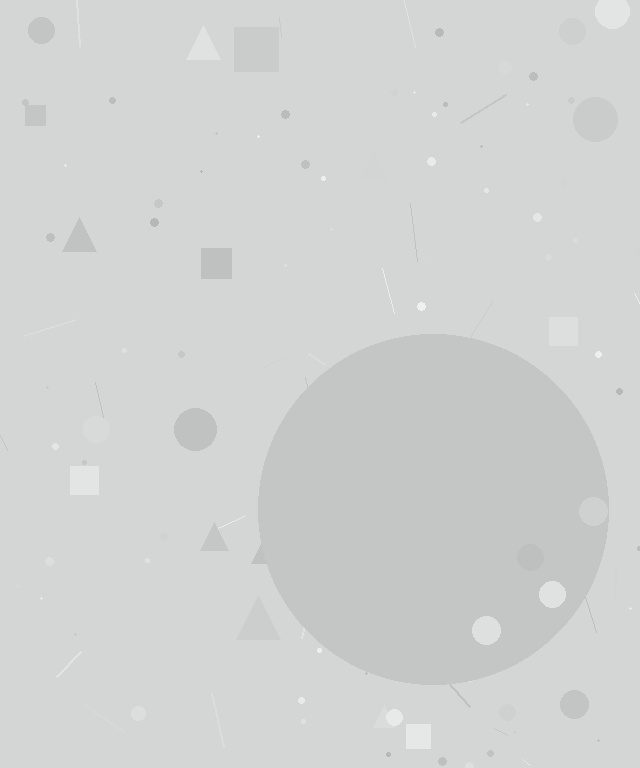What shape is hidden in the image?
A circle is hidden in the image.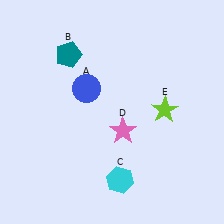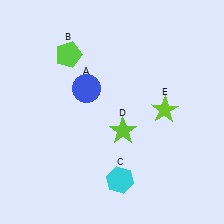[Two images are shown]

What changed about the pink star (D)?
In Image 1, D is pink. In Image 2, it changed to lime.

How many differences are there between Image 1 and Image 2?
There are 2 differences between the two images.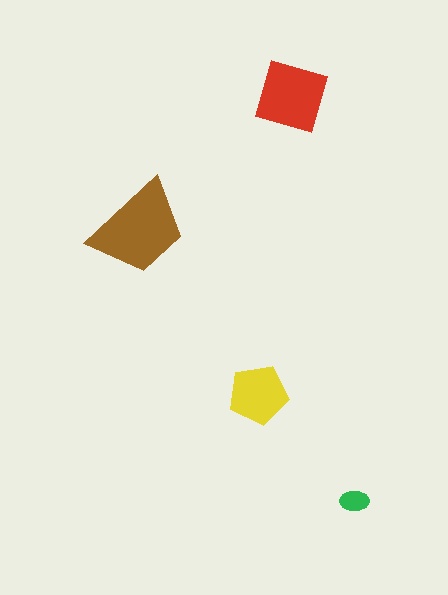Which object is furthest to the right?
The green ellipse is rightmost.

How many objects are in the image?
There are 4 objects in the image.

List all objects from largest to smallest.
The brown trapezoid, the red diamond, the yellow pentagon, the green ellipse.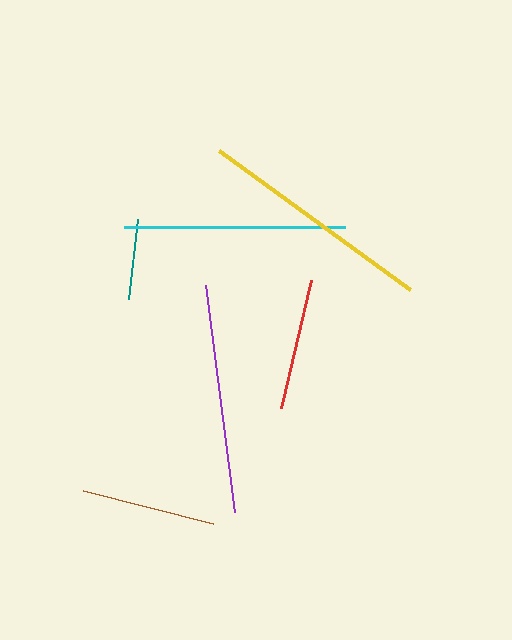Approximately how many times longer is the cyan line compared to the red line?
The cyan line is approximately 1.7 times the length of the red line.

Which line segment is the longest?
The yellow line is the longest at approximately 237 pixels.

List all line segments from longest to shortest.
From longest to shortest: yellow, purple, cyan, brown, red, teal.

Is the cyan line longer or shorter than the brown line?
The cyan line is longer than the brown line.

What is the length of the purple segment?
The purple segment is approximately 229 pixels long.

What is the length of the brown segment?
The brown segment is approximately 134 pixels long.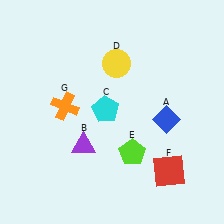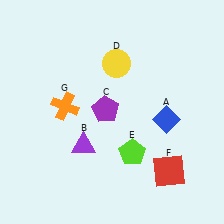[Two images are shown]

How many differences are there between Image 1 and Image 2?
There is 1 difference between the two images.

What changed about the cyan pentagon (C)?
In Image 1, C is cyan. In Image 2, it changed to purple.